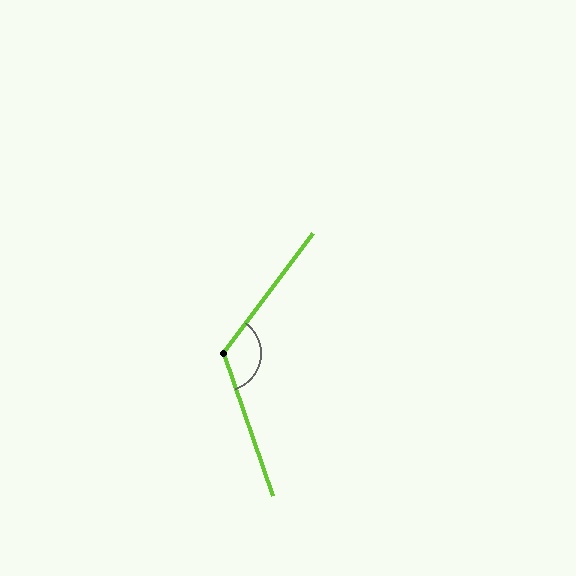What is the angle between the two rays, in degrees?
Approximately 124 degrees.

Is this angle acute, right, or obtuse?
It is obtuse.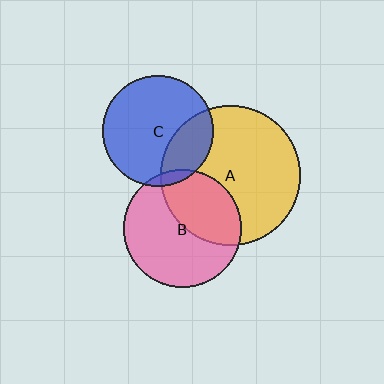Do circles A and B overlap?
Yes.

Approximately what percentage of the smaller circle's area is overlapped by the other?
Approximately 40%.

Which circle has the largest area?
Circle A (yellow).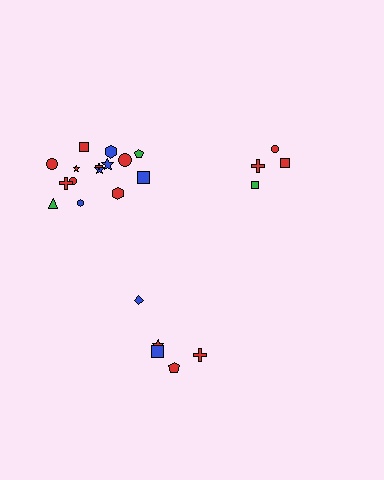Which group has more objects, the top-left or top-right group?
The top-left group.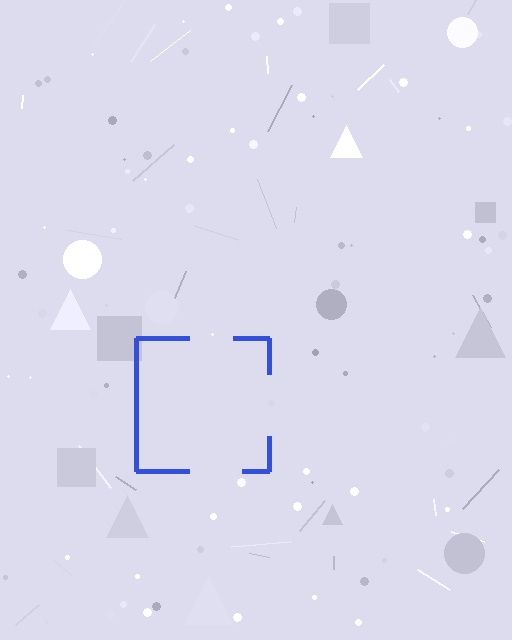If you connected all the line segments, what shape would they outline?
They would outline a square.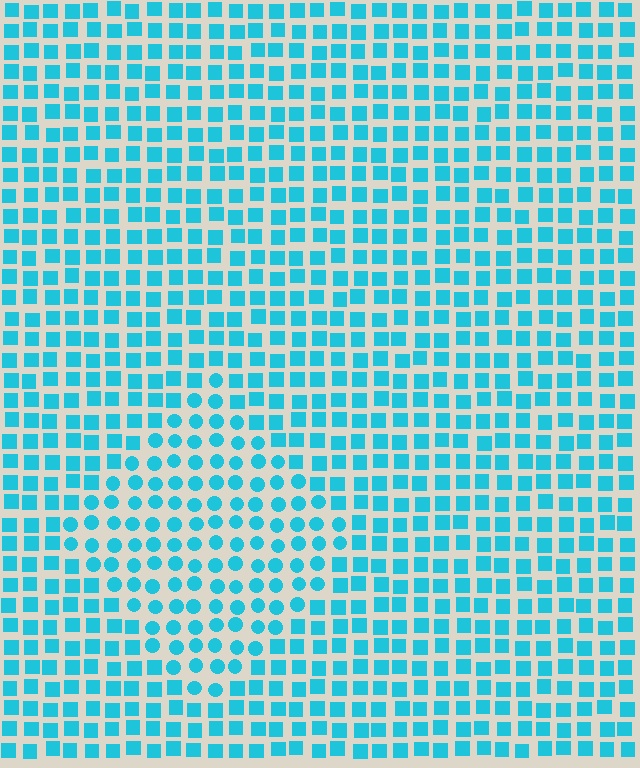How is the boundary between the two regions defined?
The boundary is defined by a change in element shape: circles inside vs. squares outside. All elements share the same color and spacing.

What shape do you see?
I see a diamond.